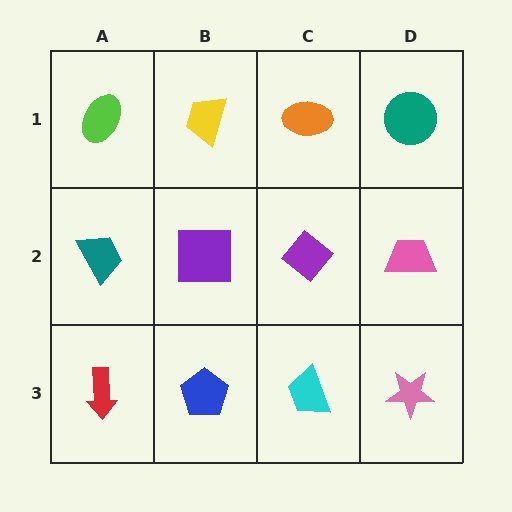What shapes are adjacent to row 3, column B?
A purple square (row 2, column B), a red arrow (row 3, column A), a cyan trapezoid (row 3, column C).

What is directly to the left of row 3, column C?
A blue pentagon.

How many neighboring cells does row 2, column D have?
3.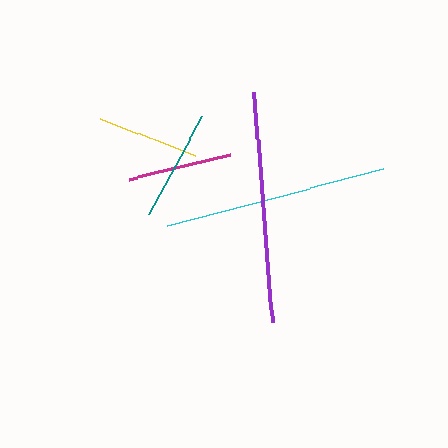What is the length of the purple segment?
The purple segment is approximately 231 pixels long.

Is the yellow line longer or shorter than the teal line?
The teal line is longer than the yellow line.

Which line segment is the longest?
The purple line is the longest at approximately 231 pixels.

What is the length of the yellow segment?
The yellow segment is approximately 102 pixels long.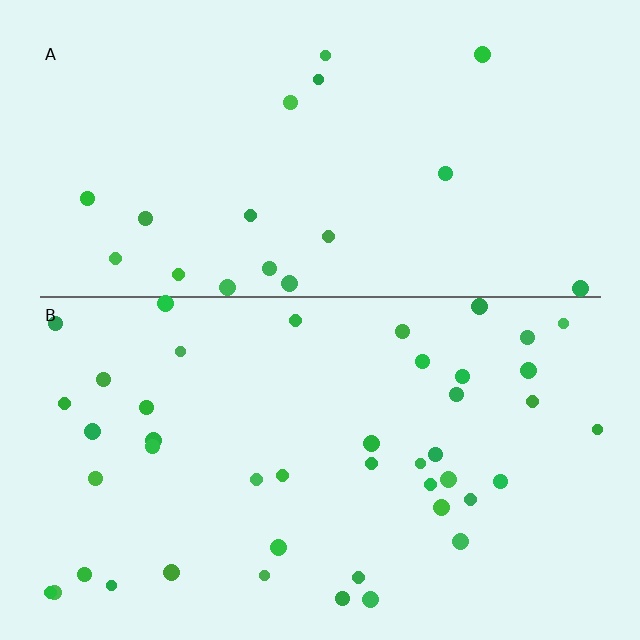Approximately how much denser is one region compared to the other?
Approximately 2.4× — region B over region A.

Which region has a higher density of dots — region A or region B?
B (the bottom).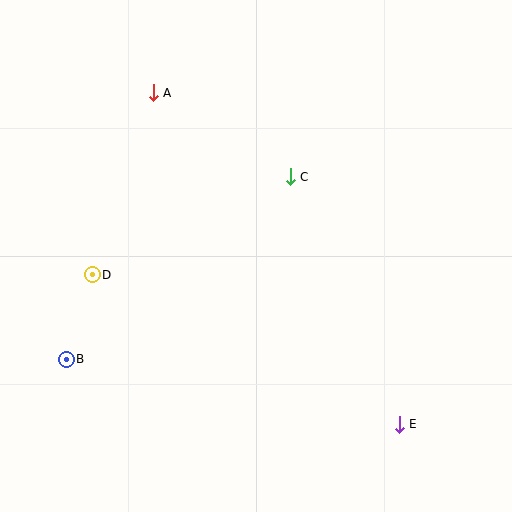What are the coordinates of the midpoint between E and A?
The midpoint between E and A is at (276, 258).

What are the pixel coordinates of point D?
Point D is at (92, 275).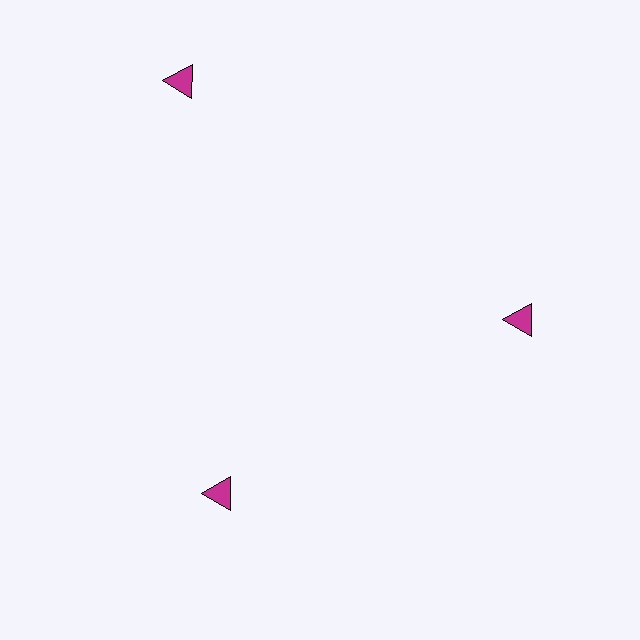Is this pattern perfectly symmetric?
No. The 3 magenta triangles are arranged in a ring, but one element near the 11 o'clock position is pushed outward from the center, breaking the 3-fold rotational symmetry.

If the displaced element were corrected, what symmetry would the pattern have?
It would have 3-fold rotational symmetry — the pattern would map onto itself every 120 degrees.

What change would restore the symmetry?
The symmetry would be restored by moving it inward, back onto the ring so that all 3 triangles sit at equal angles and equal distance from the center.